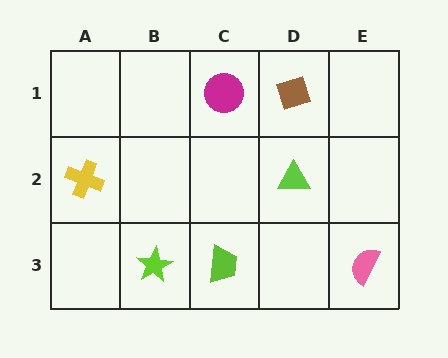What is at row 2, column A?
A yellow cross.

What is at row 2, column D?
A lime triangle.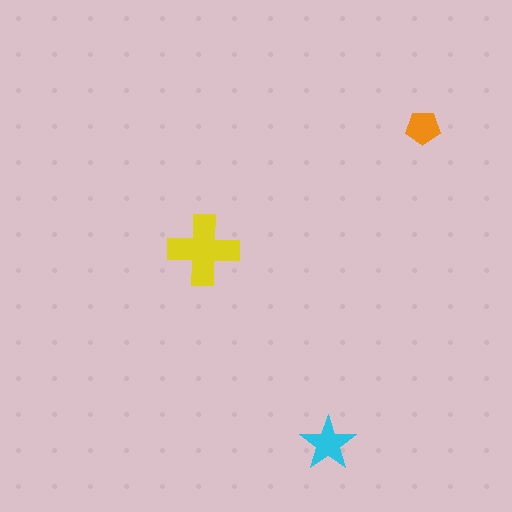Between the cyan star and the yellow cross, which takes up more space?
The yellow cross.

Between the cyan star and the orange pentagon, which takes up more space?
The cyan star.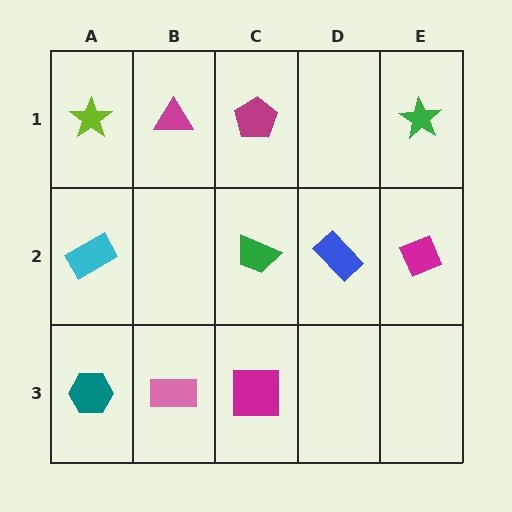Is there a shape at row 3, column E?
No, that cell is empty.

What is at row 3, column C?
A magenta square.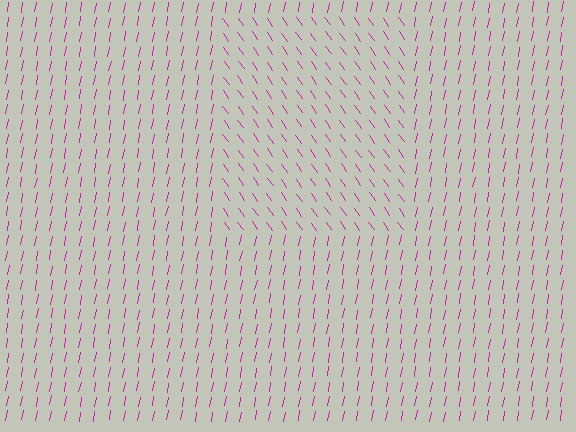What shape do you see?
I see a rectangle.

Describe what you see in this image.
The image is filled with small magenta line segments. A rectangle region in the image has lines oriented differently from the surrounding lines, creating a visible texture boundary.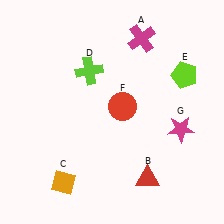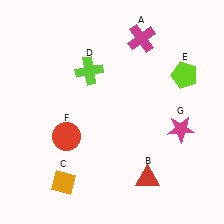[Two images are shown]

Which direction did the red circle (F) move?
The red circle (F) moved left.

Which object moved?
The red circle (F) moved left.